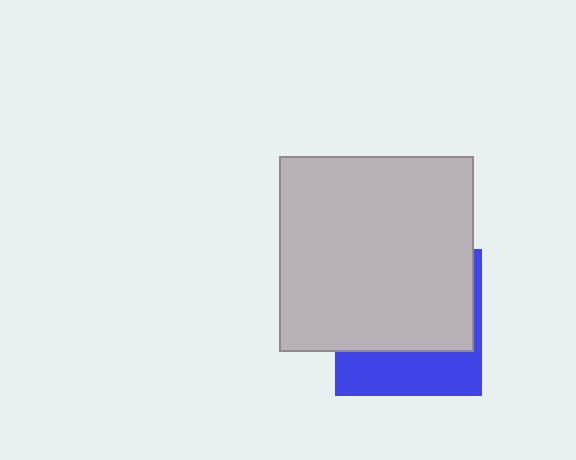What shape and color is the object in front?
The object in front is a light gray square.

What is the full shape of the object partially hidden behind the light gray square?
The partially hidden object is a blue square.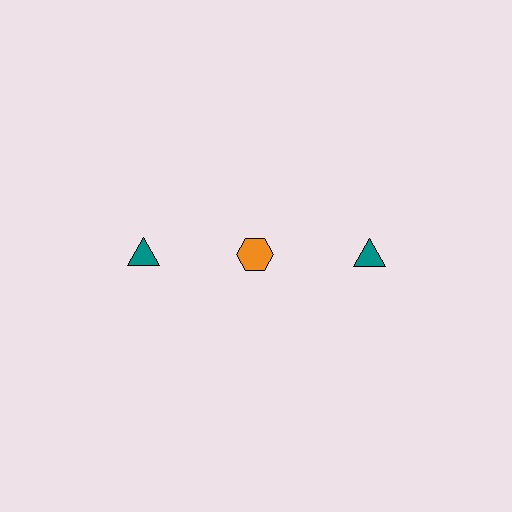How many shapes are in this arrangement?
There are 3 shapes arranged in a grid pattern.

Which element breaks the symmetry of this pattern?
The orange hexagon in the top row, second from left column breaks the symmetry. All other shapes are teal triangles.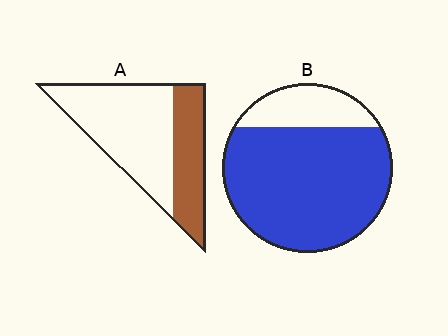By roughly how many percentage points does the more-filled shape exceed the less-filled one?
By roughly 45 percentage points (B over A).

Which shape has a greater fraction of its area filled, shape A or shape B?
Shape B.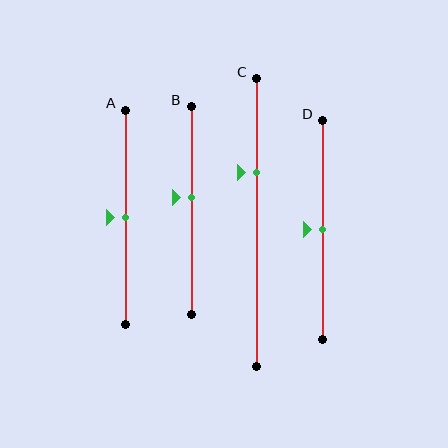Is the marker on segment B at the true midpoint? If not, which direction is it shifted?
No, the marker on segment B is shifted upward by about 6% of the segment length.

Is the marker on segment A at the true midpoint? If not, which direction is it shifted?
Yes, the marker on segment A is at the true midpoint.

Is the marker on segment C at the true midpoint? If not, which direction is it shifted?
No, the marker on segment C is shifted upward by about 17% of the segment length.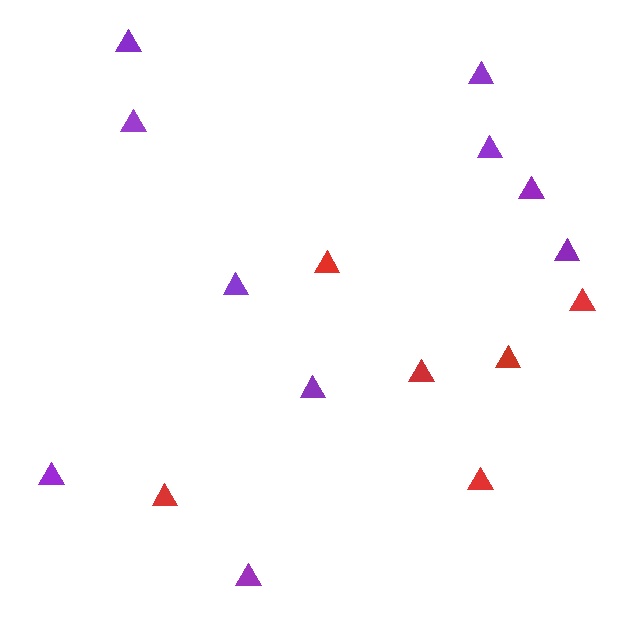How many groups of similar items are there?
There are 2 groups: one group of purple triangles (10) and one group of red triangles (6).